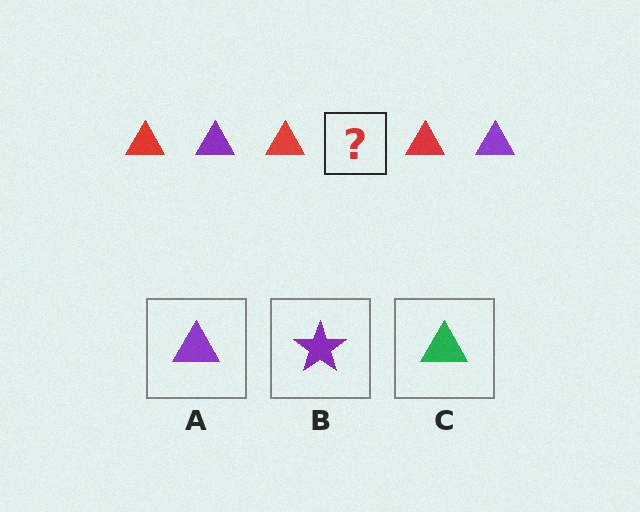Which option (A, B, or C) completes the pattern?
A.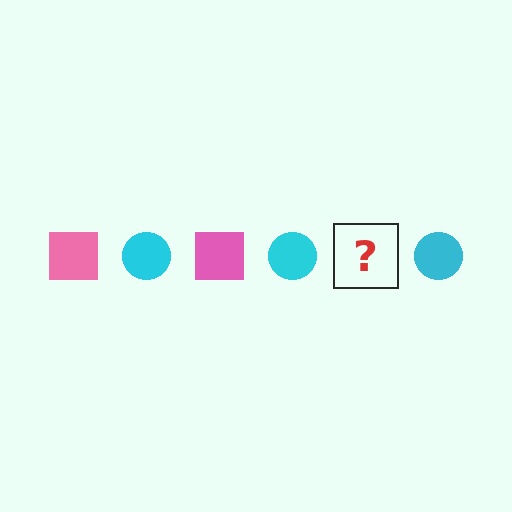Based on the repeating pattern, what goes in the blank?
The blank should be a pink square.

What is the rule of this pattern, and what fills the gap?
The rule is that the pattern alternates between pink square and cyan circle. The gap should be filled with a pink square.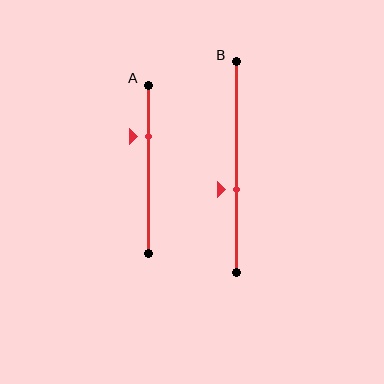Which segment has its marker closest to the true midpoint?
Segment B has its marker closest to the true midpoint.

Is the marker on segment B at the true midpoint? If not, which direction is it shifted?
No, the marker on segment B is shifted downward by about 11% of the segment length.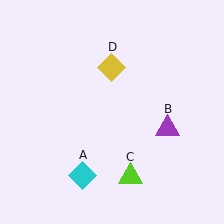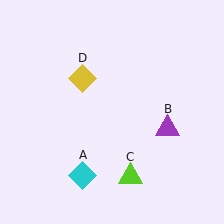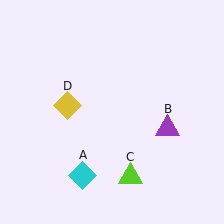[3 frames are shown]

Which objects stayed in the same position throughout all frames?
Cyan diamond (object A) and purple triangle (object B) and lime triangle (object C) remained stationary.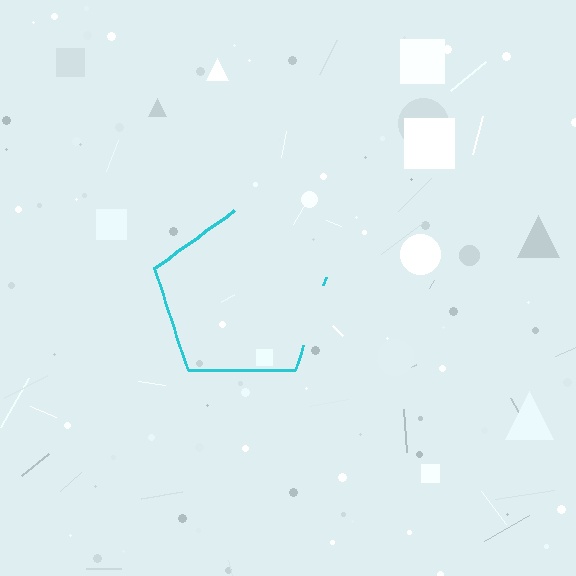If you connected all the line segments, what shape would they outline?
They would outline a pentagon.